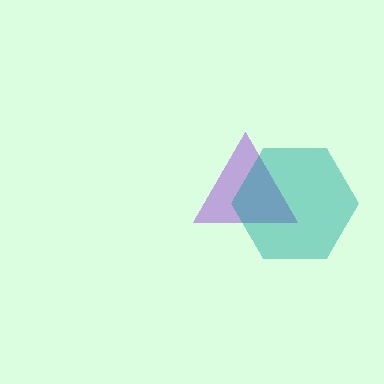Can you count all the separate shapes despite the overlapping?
Yes, there are 2 separate shapes.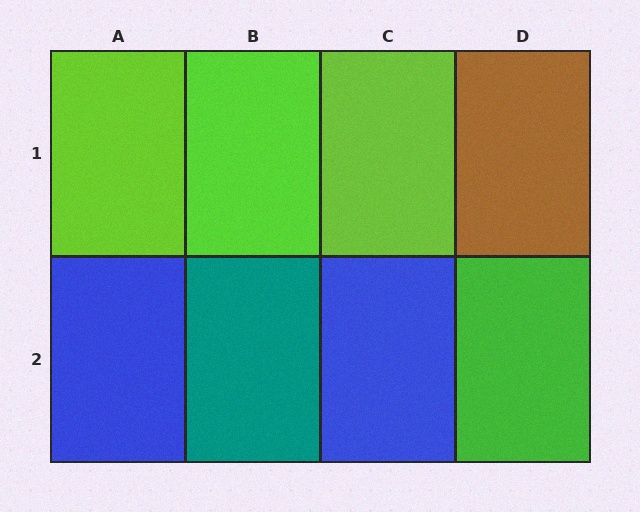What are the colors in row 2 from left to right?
Blue, teal, blue, green.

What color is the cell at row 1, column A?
Lime.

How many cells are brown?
1 cell is brown.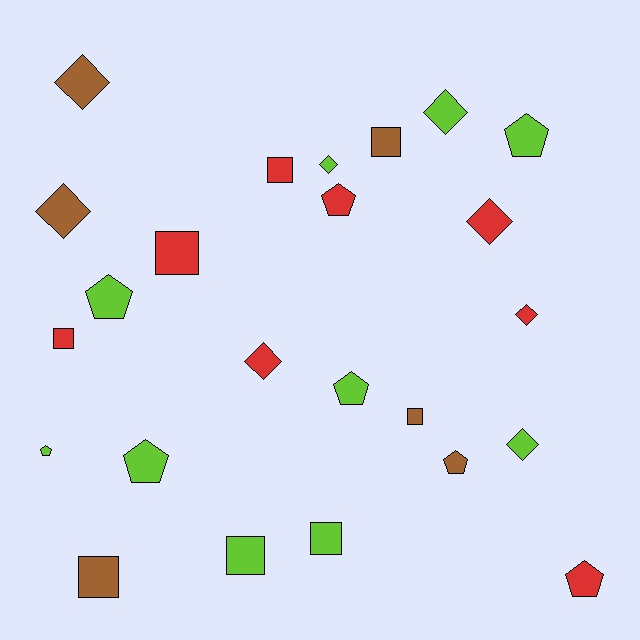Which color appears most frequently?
Lime, with 10 objects.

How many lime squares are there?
There are 2 lime squares.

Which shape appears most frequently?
Pentagon, with 8 objects.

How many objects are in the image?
There are 24 objects.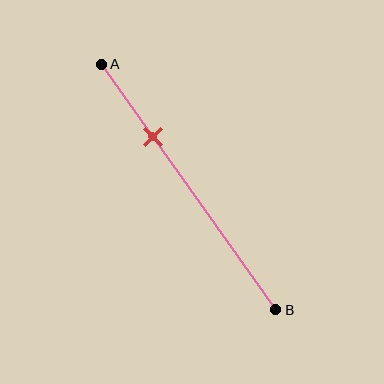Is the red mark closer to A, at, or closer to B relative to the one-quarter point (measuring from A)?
The red mark is closer to point B than the one-quarter point of segment AB.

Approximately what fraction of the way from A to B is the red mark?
The red mark is approximately 30% of the way from A to B.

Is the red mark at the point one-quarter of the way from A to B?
No, the mark is at about 30% from A, not at the 25% one-quarter point.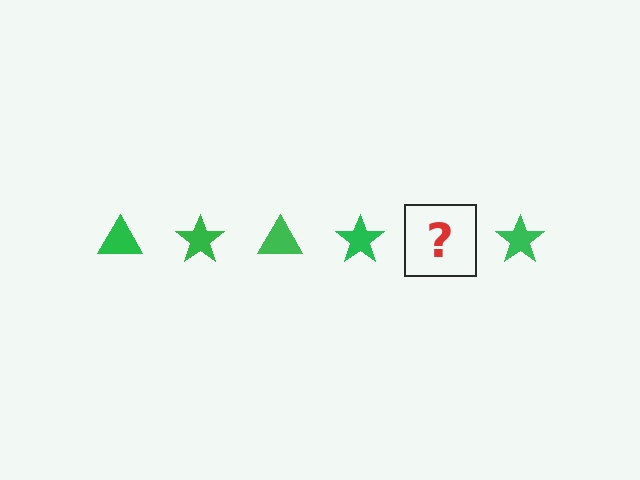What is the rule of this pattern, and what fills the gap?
The rule is that the pattern cycles through triangle, star shapes in green. The gap should be filled with a green triangle.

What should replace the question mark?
The question mark should be replaced with a green triangle.